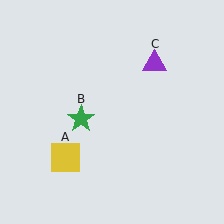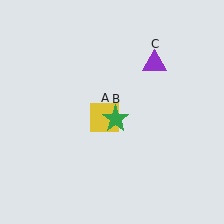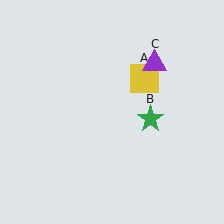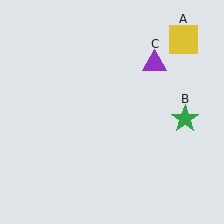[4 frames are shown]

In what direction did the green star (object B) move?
The green star (object B) moved right.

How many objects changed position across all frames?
2 objects changed position: yellow square (object A), green star (object B).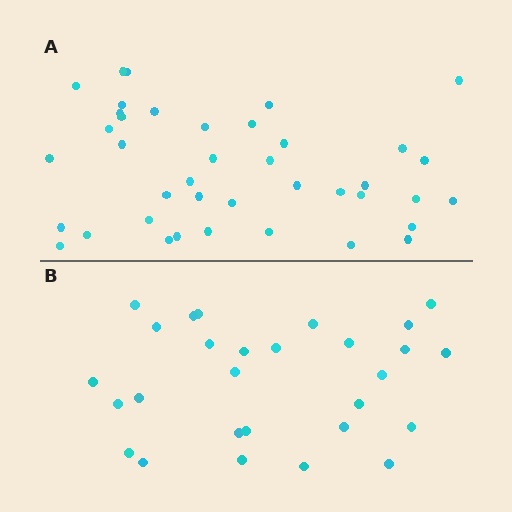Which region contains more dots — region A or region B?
Region A (the top region) has more dots.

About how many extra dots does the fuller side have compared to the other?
Region A has roughly 12 or so more dots than region B.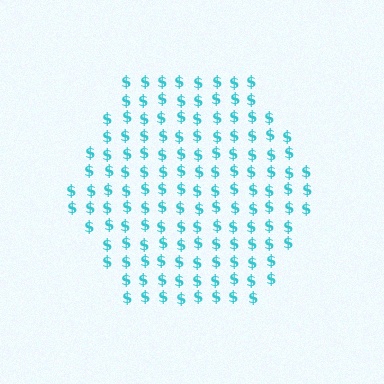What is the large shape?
The large shape is a hexagon.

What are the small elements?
The small elements are dollar signs.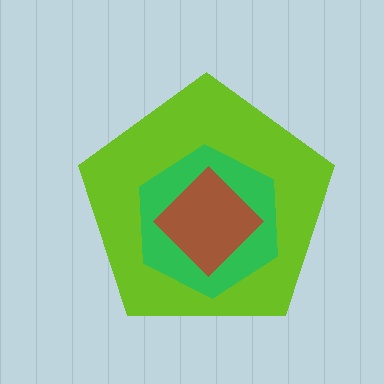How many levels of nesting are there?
3.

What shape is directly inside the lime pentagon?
The green hexagon.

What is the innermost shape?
The brown diamond.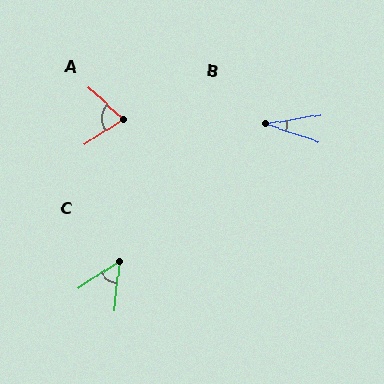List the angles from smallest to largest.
B (28°), C (50°), A (76°).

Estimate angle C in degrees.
Approximately 50 degrees.